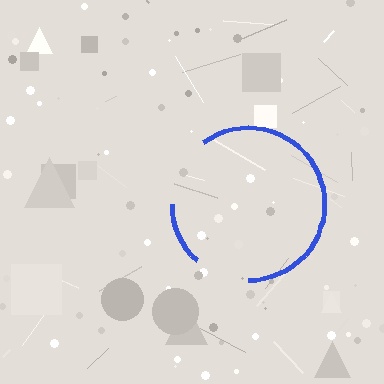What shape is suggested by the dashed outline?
The dashed outline suggests a circle.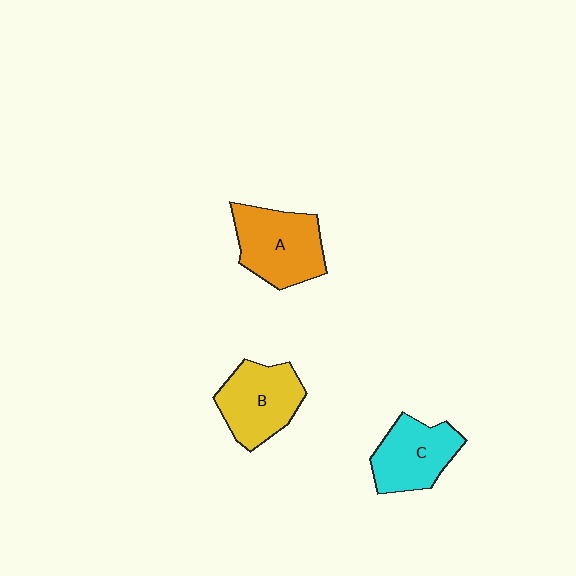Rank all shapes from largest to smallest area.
From largest to smallest: A (orange), B (yellow), C (cyan).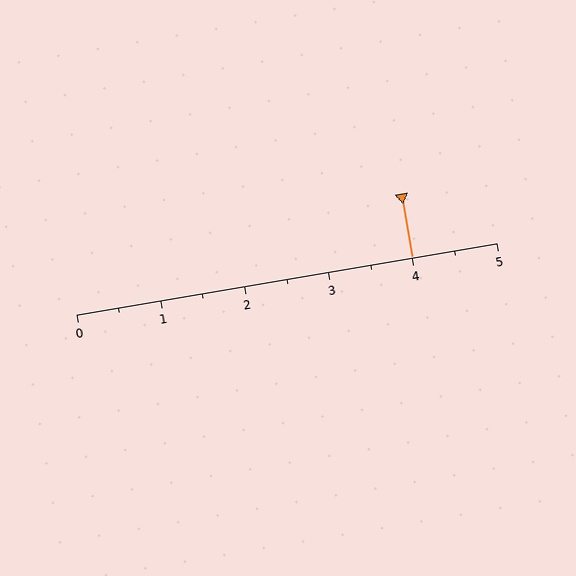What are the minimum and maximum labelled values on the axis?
The axis runs from 0 to 5.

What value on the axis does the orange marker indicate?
The marker indicates approximately 4.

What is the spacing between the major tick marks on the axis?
The major ticks are spaced 1 apart.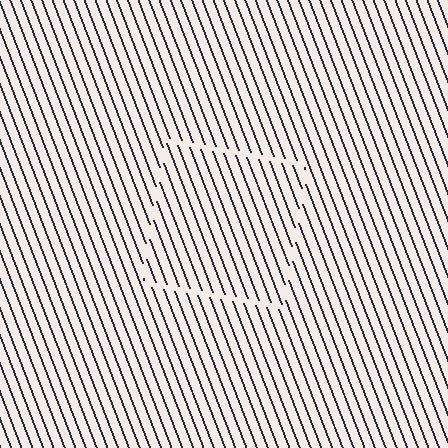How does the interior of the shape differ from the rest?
The interior of the shape contains the same grating, shifted by half a period — the contour is defined by the phase discontinuity where line-ends from the inner and outer gratings abut.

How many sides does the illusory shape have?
4 sides — the line-ends trace a square.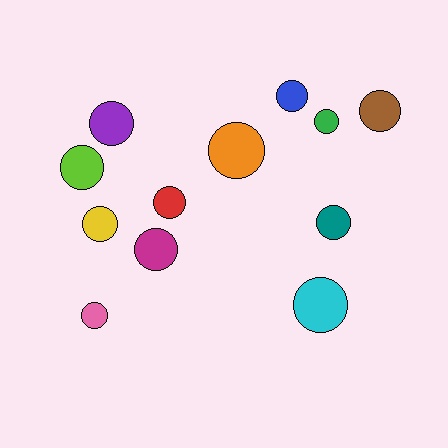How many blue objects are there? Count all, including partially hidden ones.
There is 1 blue object.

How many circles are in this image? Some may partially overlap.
There are 12 circles.